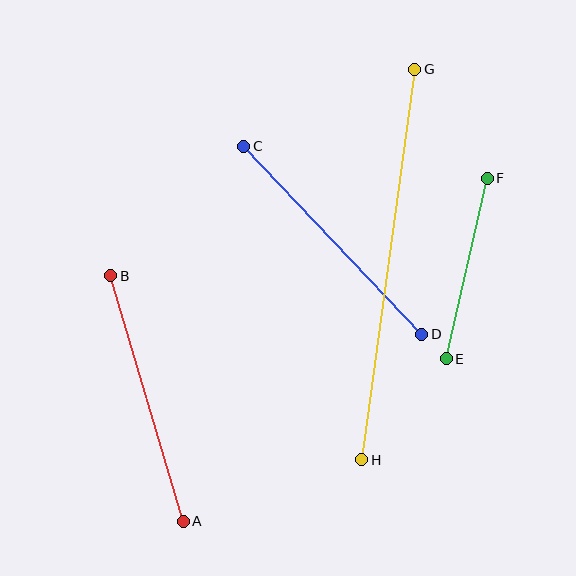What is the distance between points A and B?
The distance is approximately 256 pixels.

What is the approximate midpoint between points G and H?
The midpoint is at approximately (388, 265) pixels.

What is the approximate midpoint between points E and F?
The midpoint is at approximately (467, 269) pixels.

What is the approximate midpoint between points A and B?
The midpoint is at approximately (147, 399) pixels.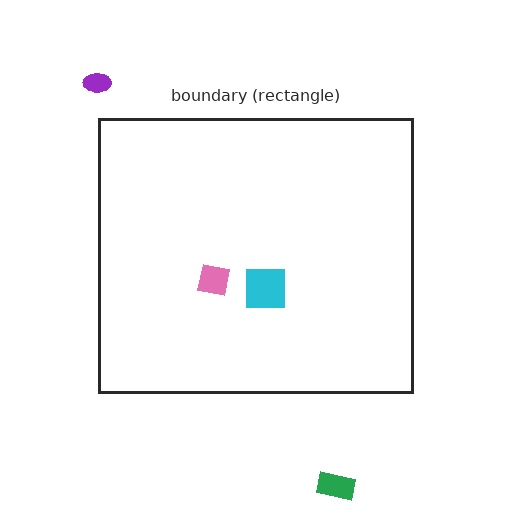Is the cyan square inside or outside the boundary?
Inside.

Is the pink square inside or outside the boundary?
Inside.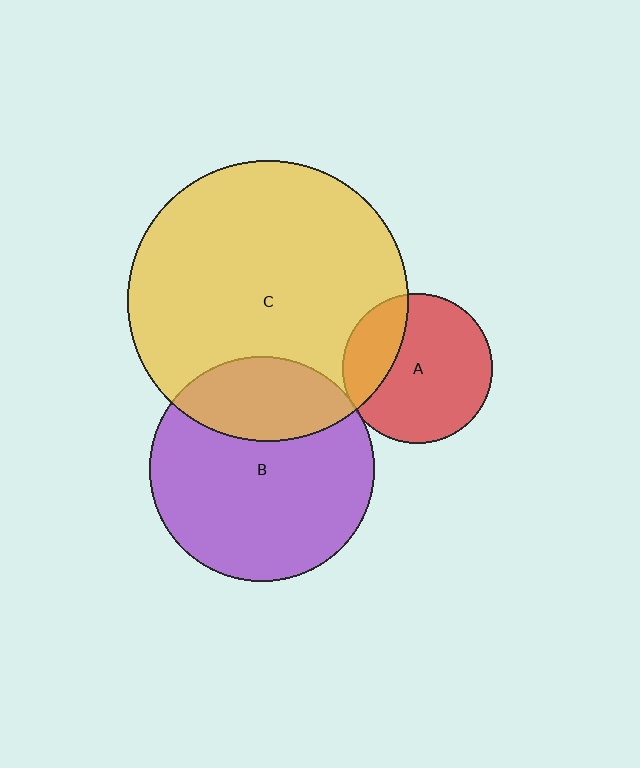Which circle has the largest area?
Circle C (yellow).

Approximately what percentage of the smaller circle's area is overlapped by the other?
Approximately 5%.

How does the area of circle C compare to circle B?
Approximately 1.6 times.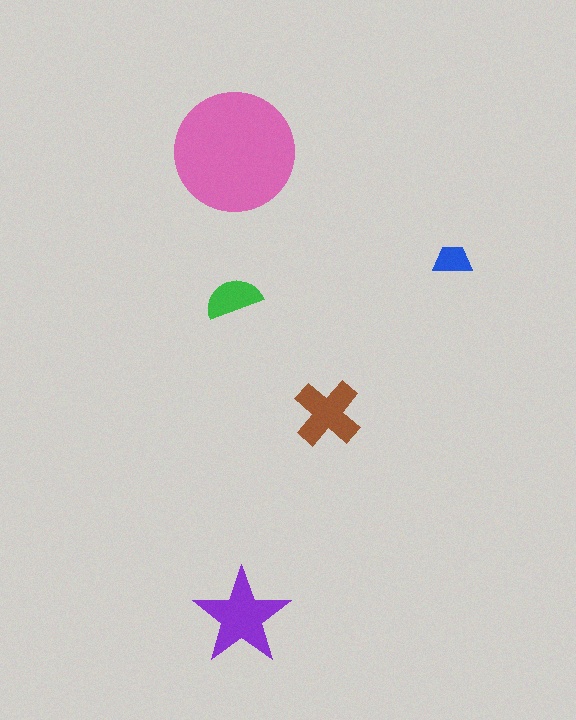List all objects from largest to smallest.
The pink circle, the purple star, the brown cross, the green semicircle, the blue trapezoid.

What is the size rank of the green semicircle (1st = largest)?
4th.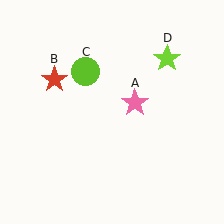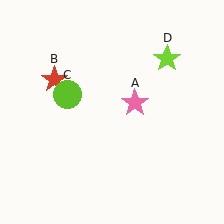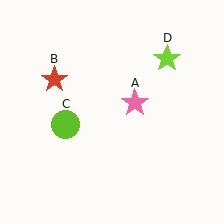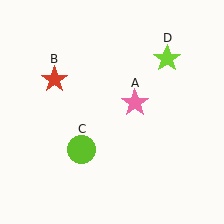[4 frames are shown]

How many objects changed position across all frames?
1 object changed position: lime circle (object C).